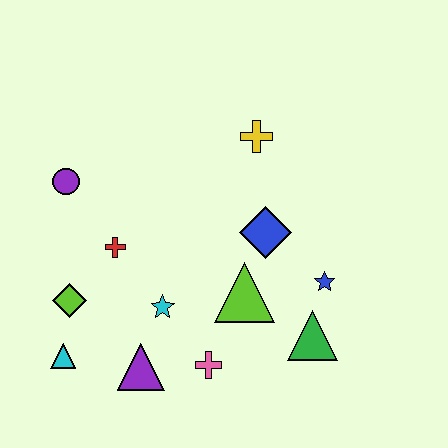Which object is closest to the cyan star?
The purple triangle is closest to the cyan star.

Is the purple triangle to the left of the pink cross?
Yes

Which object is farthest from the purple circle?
The green triangle is farthest from the purple circle.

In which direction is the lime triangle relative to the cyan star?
The lime triangle is to the right of the cyan star.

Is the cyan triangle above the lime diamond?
No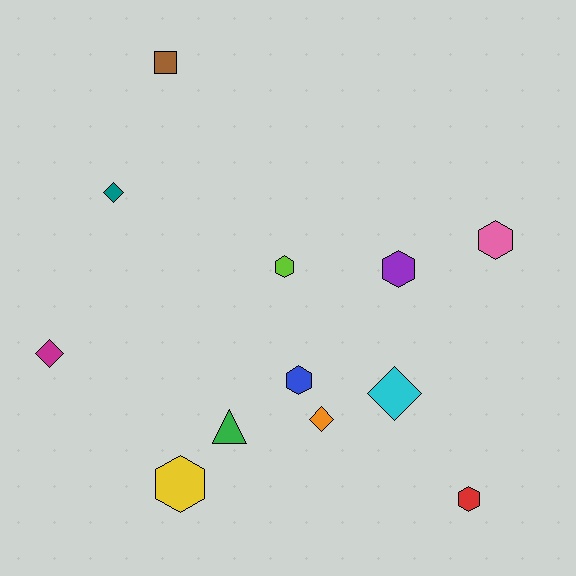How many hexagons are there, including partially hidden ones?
There are 6 hexagons.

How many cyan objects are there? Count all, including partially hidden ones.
There is 1 cyan object.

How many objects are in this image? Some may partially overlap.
There are 12 objects.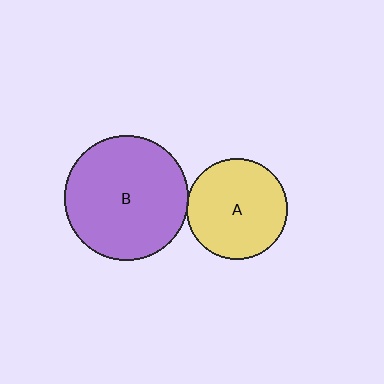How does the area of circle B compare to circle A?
Approximately 1.5 times.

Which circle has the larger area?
Circle B (purple).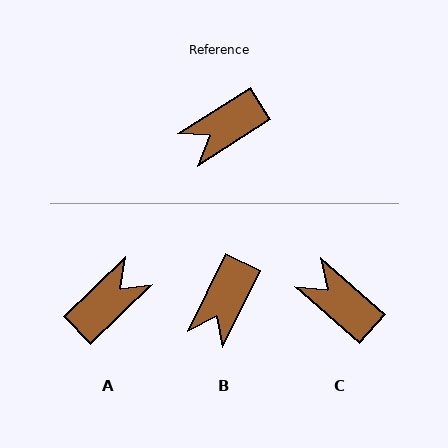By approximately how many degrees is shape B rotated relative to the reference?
Approximately 32 degrees counter-clockwise.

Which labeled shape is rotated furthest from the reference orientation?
A, about 168 degrees away.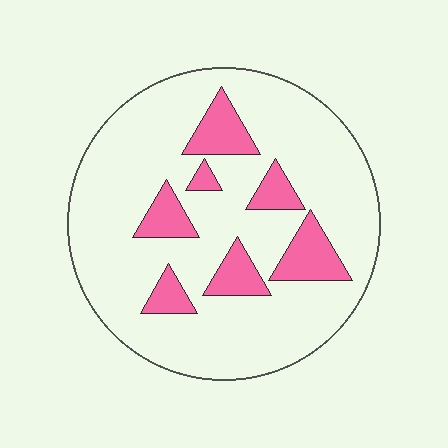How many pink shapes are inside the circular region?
7.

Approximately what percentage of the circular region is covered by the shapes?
Approximately 20%.